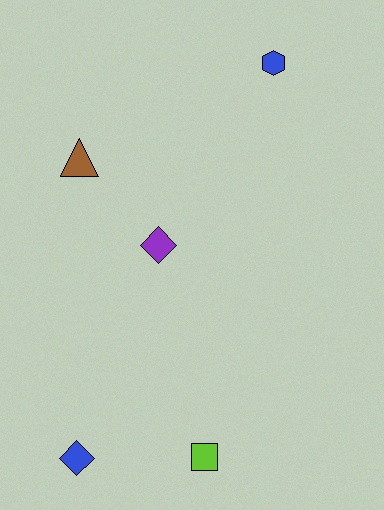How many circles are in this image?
There are no circles.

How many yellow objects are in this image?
There are no yellow objects.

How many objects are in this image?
There are 5 objects.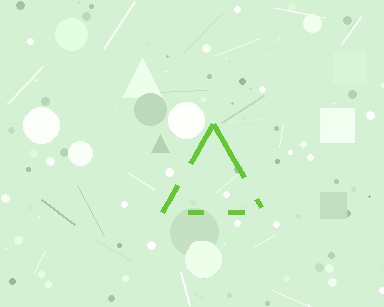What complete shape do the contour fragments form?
The contour fragments form a triangle.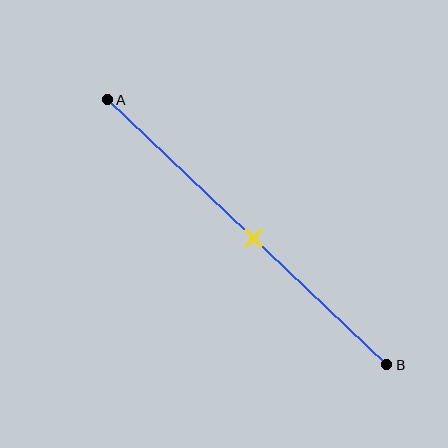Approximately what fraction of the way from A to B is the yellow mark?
The yellow mark is approximately 50% of the way from A to B.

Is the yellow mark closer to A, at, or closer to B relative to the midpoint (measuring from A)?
The yellow mark is approximately at the midpoint of segment AB.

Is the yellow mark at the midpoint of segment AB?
Yes, the mark is approximately at the midpoint.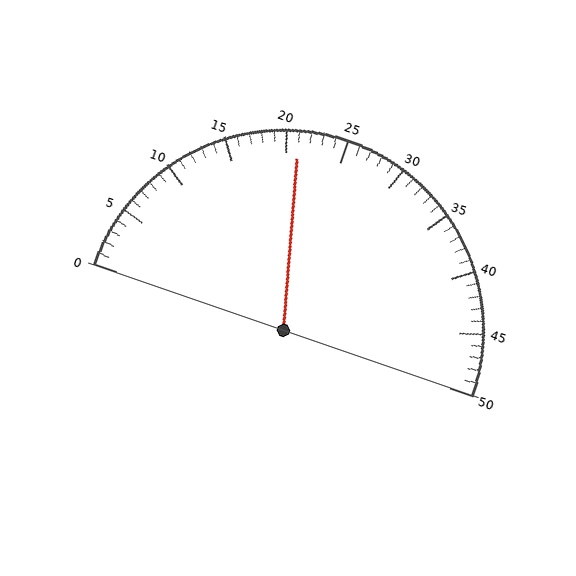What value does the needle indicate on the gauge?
The needle indicates approximately 21.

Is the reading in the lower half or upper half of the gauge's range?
The reading is in the lower half of the range (0 to 50).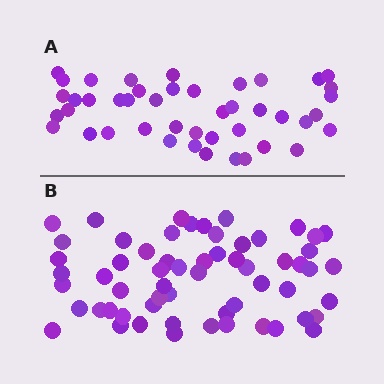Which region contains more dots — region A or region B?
Region B (the bottom region) has more dots.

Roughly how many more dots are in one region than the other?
Region B has approximately 15 more dots than region A.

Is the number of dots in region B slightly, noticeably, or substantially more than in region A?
Region B has noticeably more, but not dramatically so. The ratio is roughly 1.4 to 1.